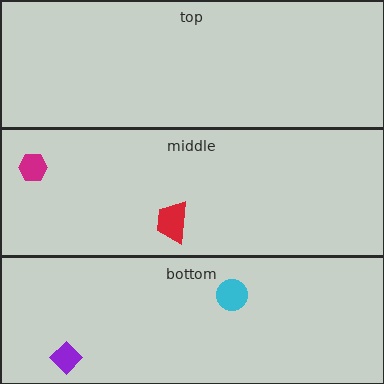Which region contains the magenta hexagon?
The middle region.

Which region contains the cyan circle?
The bottom region.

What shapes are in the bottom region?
The cyan circle, the purple diamond.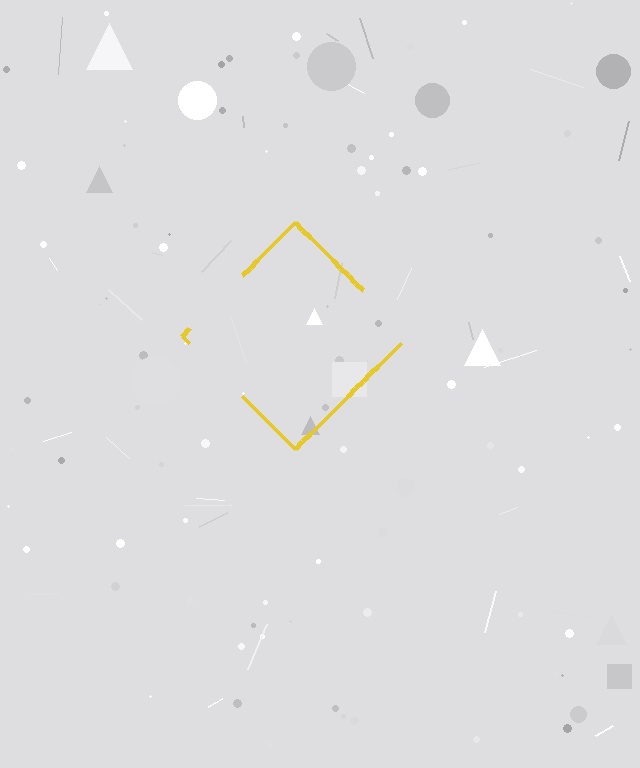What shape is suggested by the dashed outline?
The dashed outline suggests a diamond.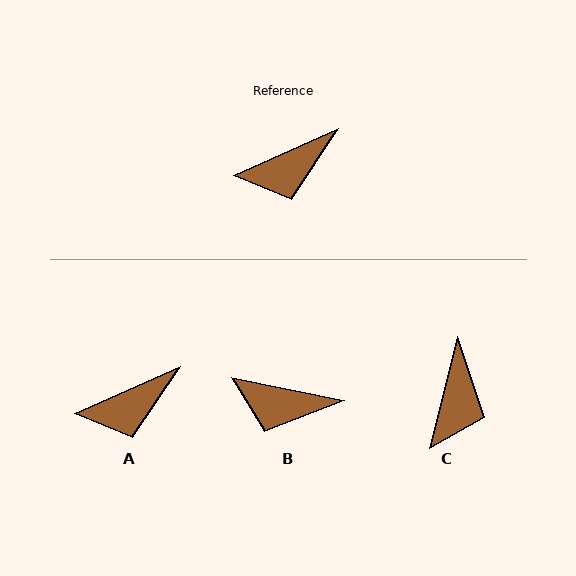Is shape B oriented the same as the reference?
No, it is off by about 36 degrees.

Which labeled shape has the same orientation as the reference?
A.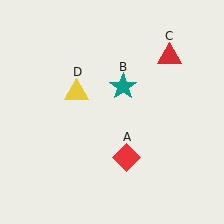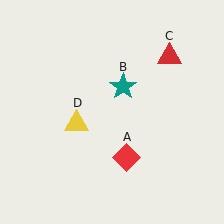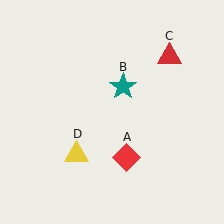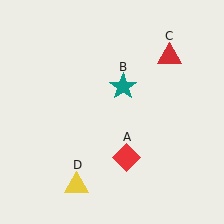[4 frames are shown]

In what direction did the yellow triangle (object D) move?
The yellow triangle (object D) moved down.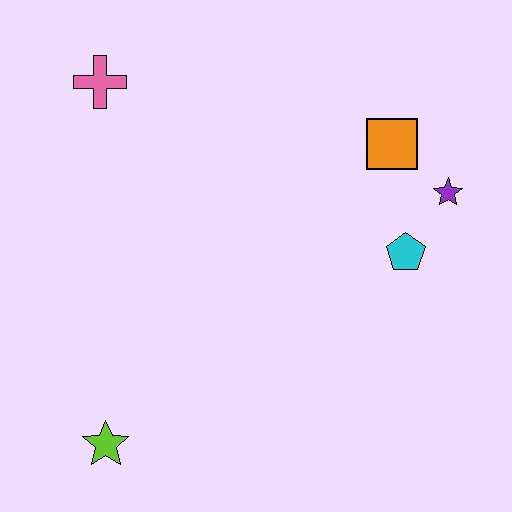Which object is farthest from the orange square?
The lime star is farthest from the orange square.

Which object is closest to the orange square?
The purple star is closest to the orange square.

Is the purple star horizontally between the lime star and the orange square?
No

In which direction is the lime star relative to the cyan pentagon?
The lime star is to the left of the cyan pentagon.